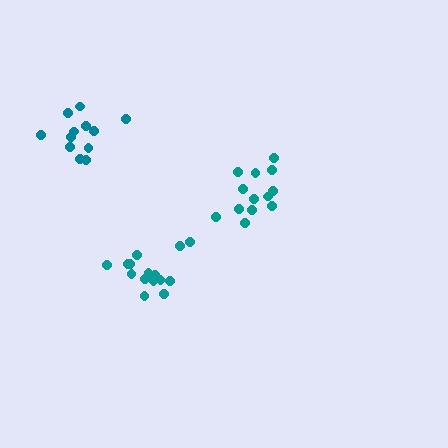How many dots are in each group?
Group 1: 13 dots, Group 2: 17 dots, Group 3: 12 dots (42 total).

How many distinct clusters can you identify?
There are 3 distinct clusters.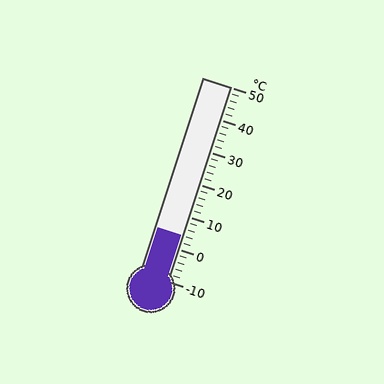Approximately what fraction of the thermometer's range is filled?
The thermometer is filled to approximately 25% of its range.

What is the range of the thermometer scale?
The thermometer scale ranges from -10°C to 50°C.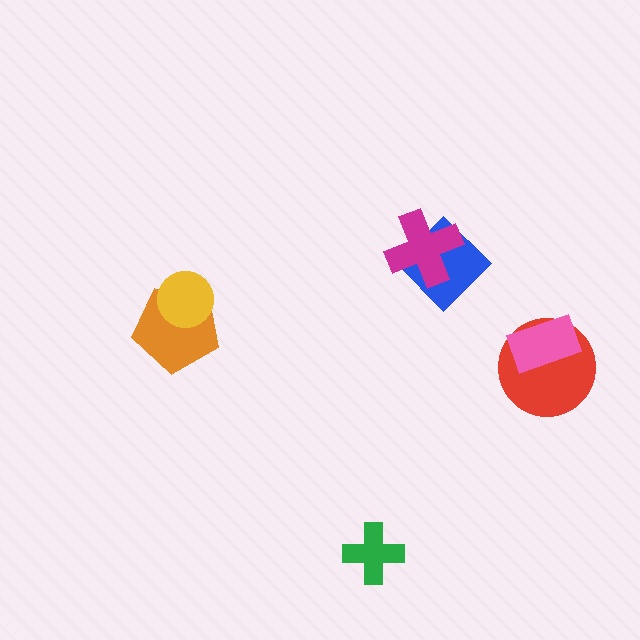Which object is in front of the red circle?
The pink rectangle is in front of the red circle.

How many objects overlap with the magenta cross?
1 object overlaps with the magenta cross.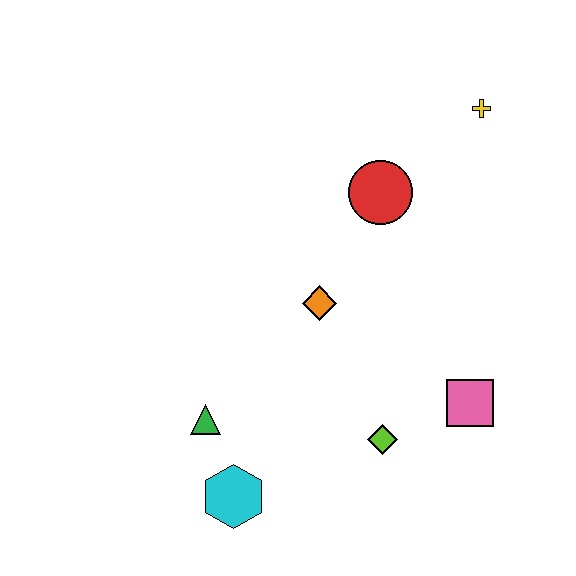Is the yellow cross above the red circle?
Yes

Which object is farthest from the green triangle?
The yellow cross is farthest from the green triangle.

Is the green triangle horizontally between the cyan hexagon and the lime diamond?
No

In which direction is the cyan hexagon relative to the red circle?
The cyan hexagon is below the red circle.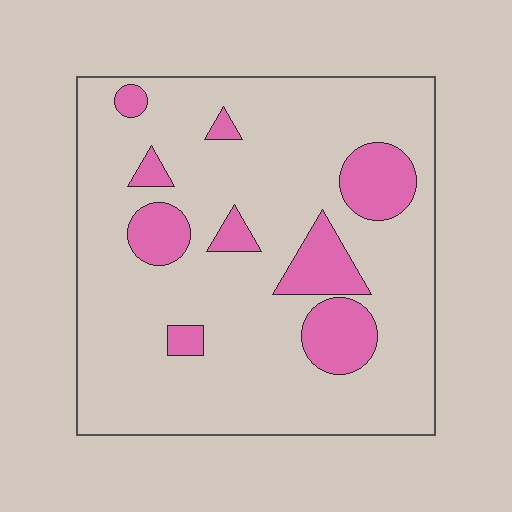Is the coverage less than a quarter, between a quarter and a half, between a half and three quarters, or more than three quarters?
Less than a quarter.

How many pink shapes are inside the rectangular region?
9.